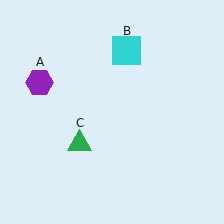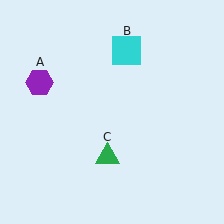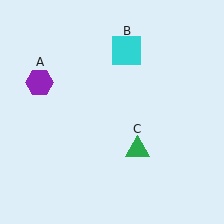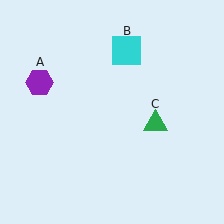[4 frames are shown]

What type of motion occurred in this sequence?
The green triangle (object C) rotated counterclockwise around the center of the scene.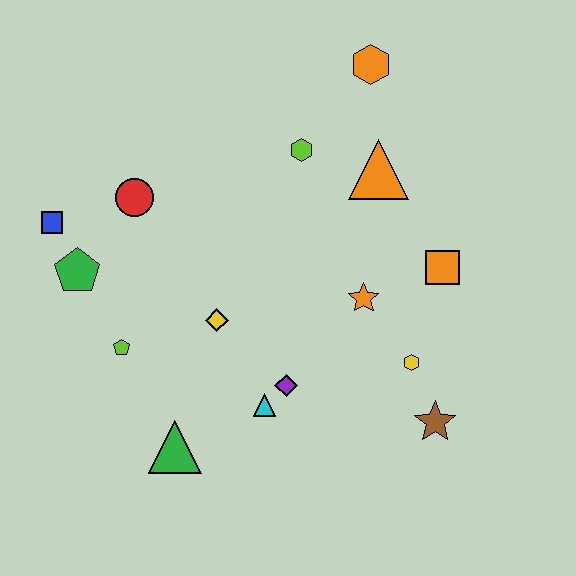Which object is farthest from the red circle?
The brown star is farthest from the red circle.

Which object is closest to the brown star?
The yellow hexagon is closest to the brown star.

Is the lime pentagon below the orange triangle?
Yes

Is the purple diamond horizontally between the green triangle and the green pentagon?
No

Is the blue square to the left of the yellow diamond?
Yes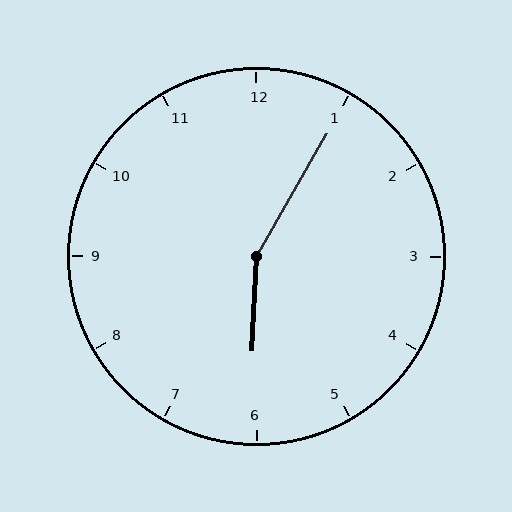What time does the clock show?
6:05.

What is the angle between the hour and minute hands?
Approximately 152 degrees.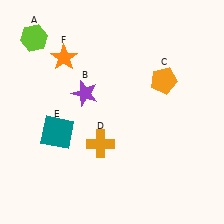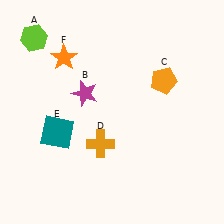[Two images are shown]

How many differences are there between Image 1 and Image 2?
There is 1 difference between the two images.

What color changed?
The star (B) changed from purple in Image 1 to magenta in Image 2.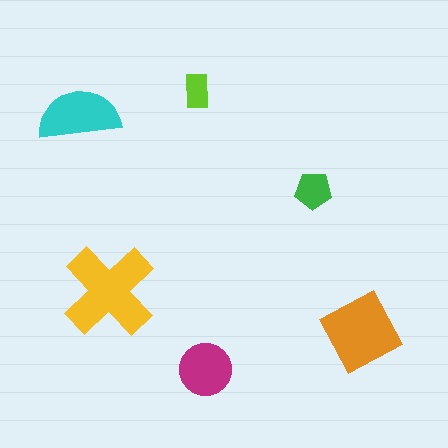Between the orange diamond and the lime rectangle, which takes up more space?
The orange diamond.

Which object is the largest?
The yellow cross.